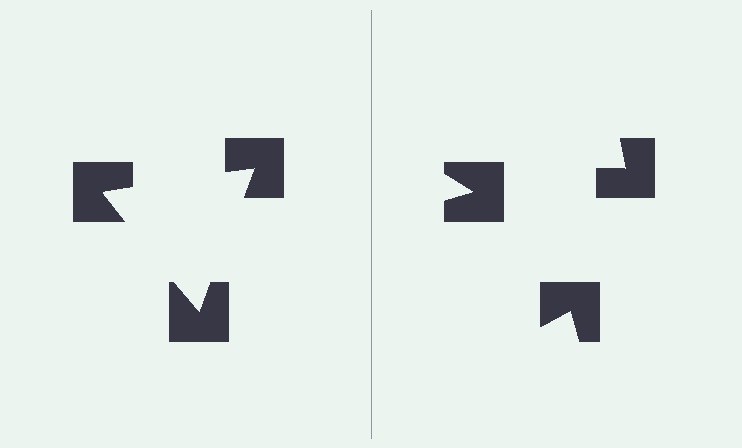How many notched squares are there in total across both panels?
6 — 3 on each side.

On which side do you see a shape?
An illusory triangle appears on the left side. On the right side the wedge cuts are rotated, so no coherent shape forms.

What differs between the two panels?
The notched squares are positioned identically on both sides; only the wedge orientations differ. On the left they align to a triangle; on the right they are misaligned.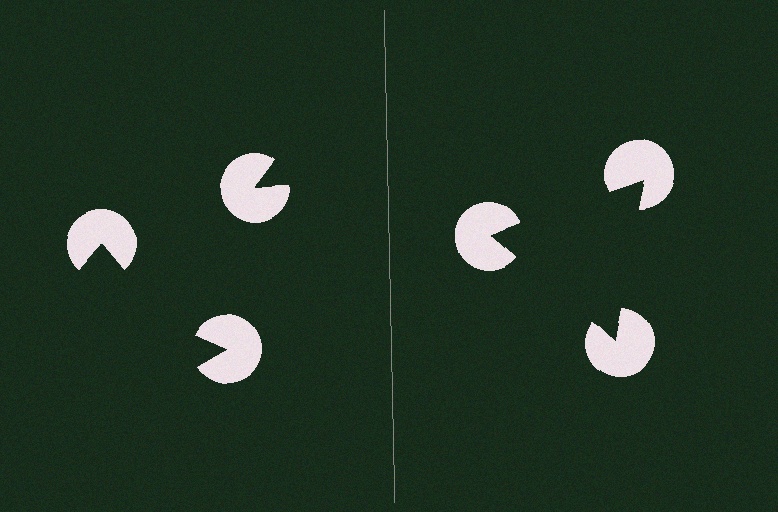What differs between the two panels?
The pac-man discs are positioned identically on both sides; only the wedge orientations differ. On the right they align to a triangle; on the left they are misaligned.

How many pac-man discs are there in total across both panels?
6 — 3 on each side.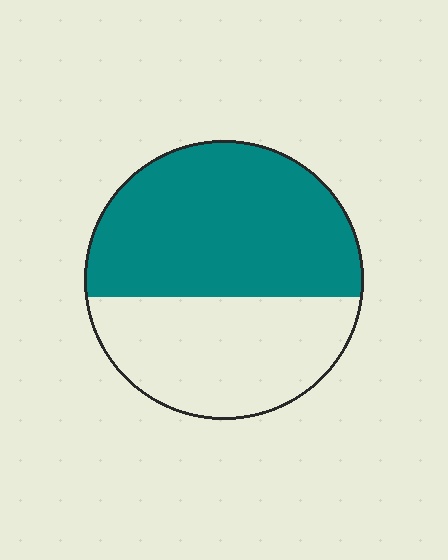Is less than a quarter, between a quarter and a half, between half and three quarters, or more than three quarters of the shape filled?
Between half and three quarters.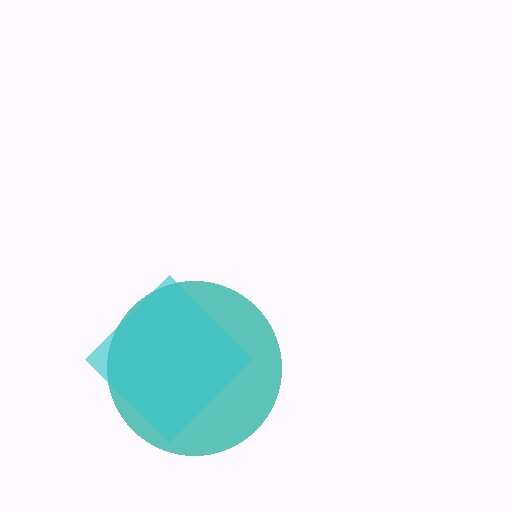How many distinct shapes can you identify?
There are 2 distinct shapes: a teal circle, a cyan diamond.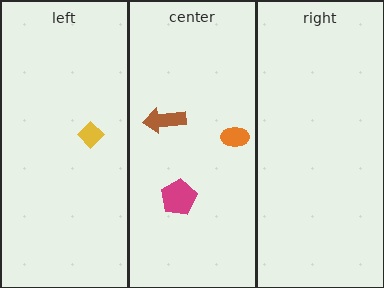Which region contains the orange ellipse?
The center region.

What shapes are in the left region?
The yellow diamond.